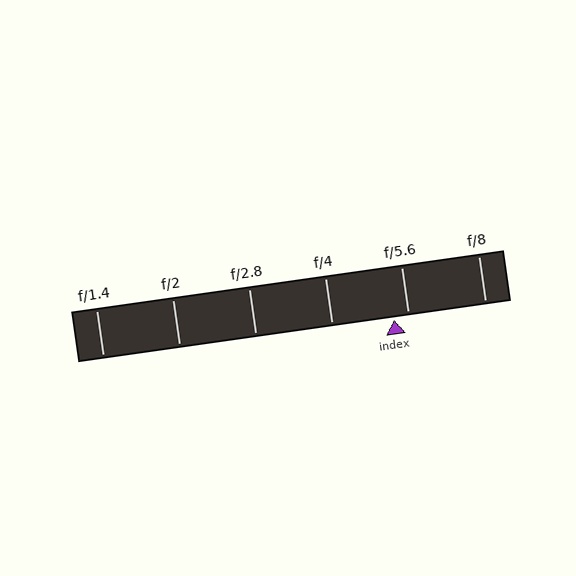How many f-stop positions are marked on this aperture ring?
There are 6 f-stop positions marked.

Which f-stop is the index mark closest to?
The index mark is closest to f/5.6.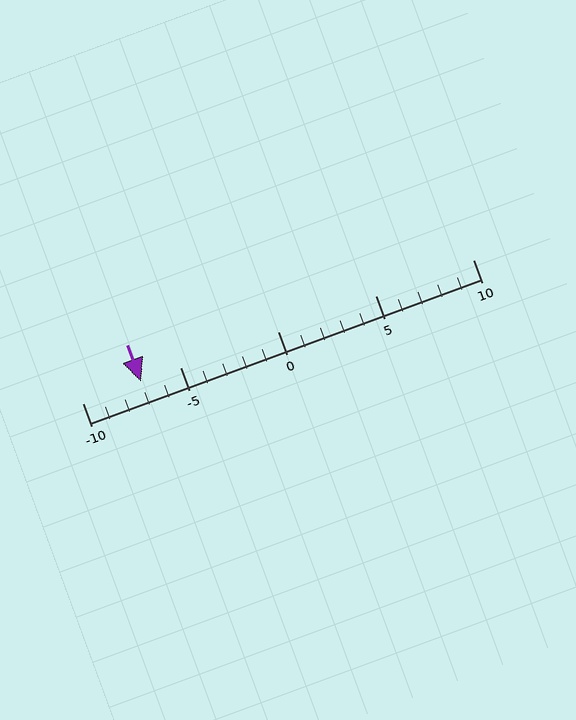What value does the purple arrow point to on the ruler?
The purple arrow points to approximately -7.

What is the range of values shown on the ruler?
The ruler shows values from -10 to 10.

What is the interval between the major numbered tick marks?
The major tick marks are spaced 5 units apart.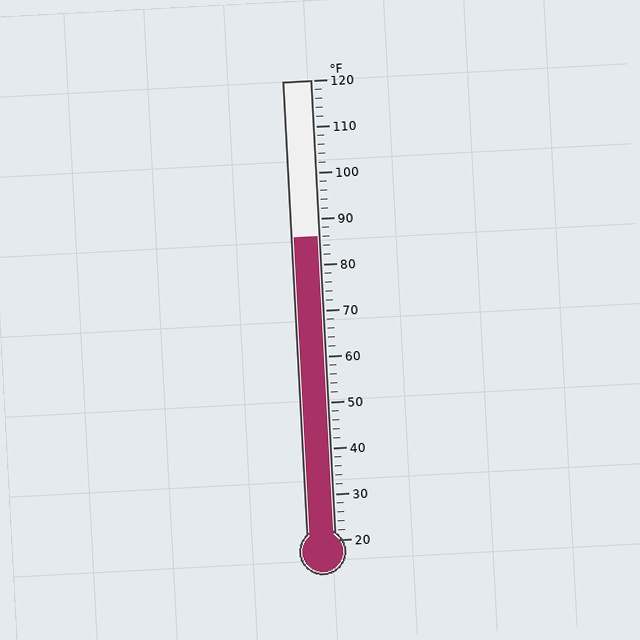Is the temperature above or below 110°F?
The temperature is below 110°F.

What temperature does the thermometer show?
The thermometer shows approximately 86°F.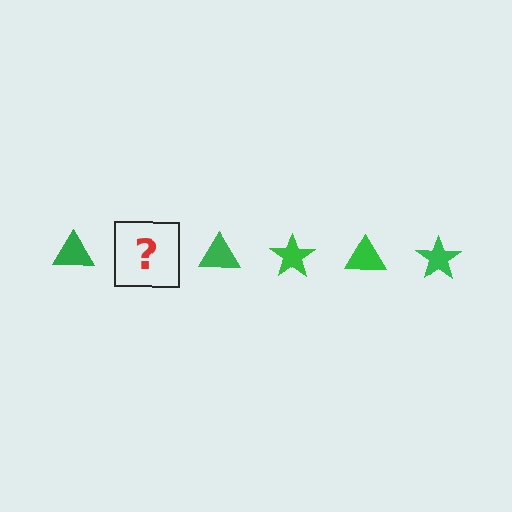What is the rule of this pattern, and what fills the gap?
The rule is that the pattern cycles through triangle, star shapes in green. The gap should be filled with a green star.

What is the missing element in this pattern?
The missing element is a green star.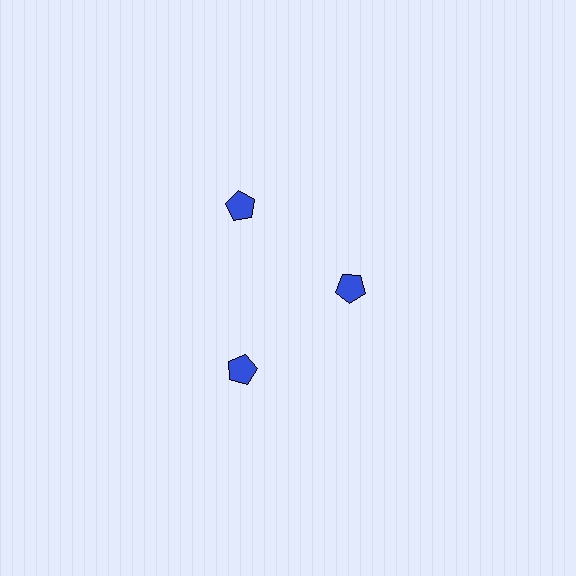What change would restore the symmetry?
The symmetry would be restored by moving it outward, back onto the ring so that all 3 pentagons sit at equal angles and equal distance from the center.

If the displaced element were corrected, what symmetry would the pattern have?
It would have 3-fold rotational symmetry — the pattern would map onto itself every 120 degrees.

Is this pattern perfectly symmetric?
No. The 3 blue pentagons are arranged in a ring, but one element near the 3 o'clock position is pulled inward toward the center, breaking the 3-fold rotational symmetry.